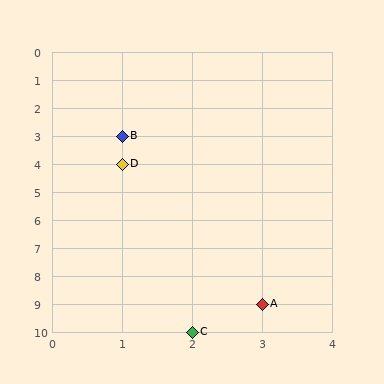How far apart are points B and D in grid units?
Points B and D are 1 row apart.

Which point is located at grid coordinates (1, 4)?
Point D is at (1, 4).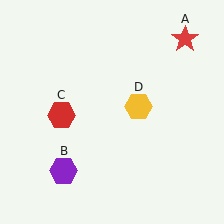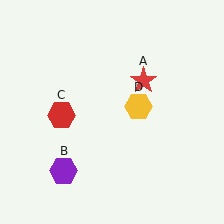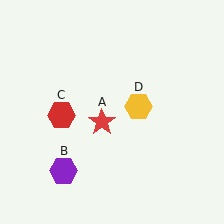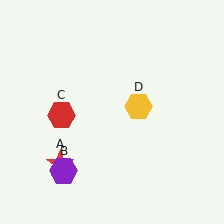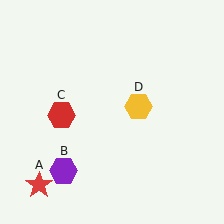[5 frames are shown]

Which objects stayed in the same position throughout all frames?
Purple hexagon (object B) and red hexagon (object C) and yellow hexagon (object D) remained stationary.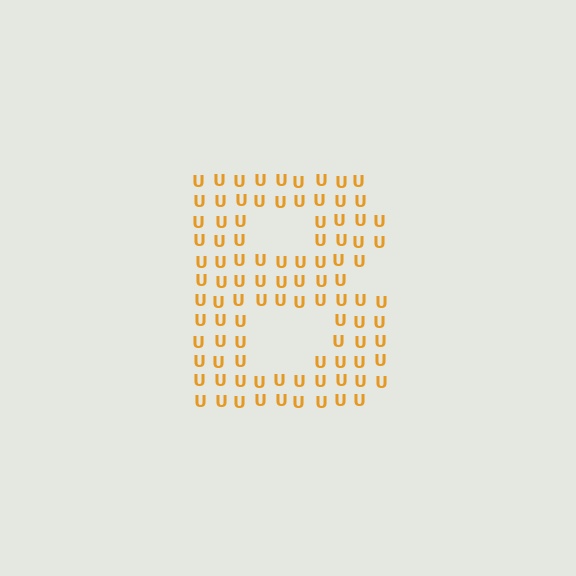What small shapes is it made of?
It is made of small letter U's.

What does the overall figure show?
The overall figure shows the letter B.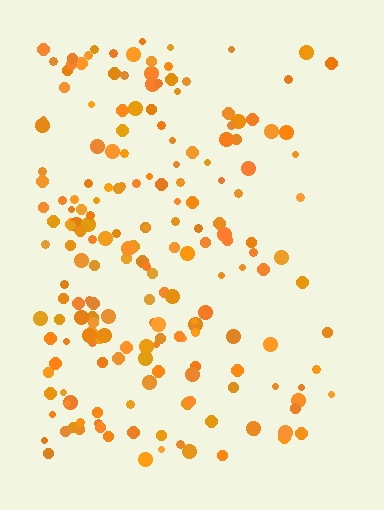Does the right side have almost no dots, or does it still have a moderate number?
Still a moderate number, just noticeably fewer than the left.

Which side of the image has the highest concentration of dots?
The left.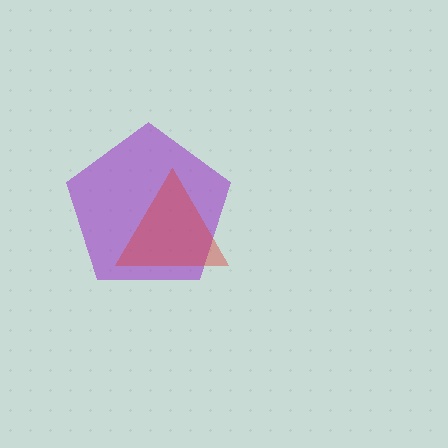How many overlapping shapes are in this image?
There are 2 overlapping shapes in the image.